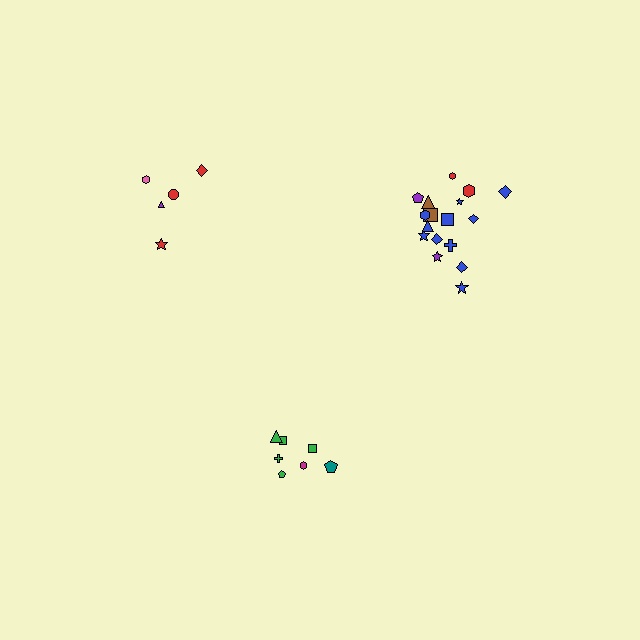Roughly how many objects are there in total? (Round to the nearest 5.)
Roughly 30 objects in total.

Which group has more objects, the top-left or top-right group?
The top-right group.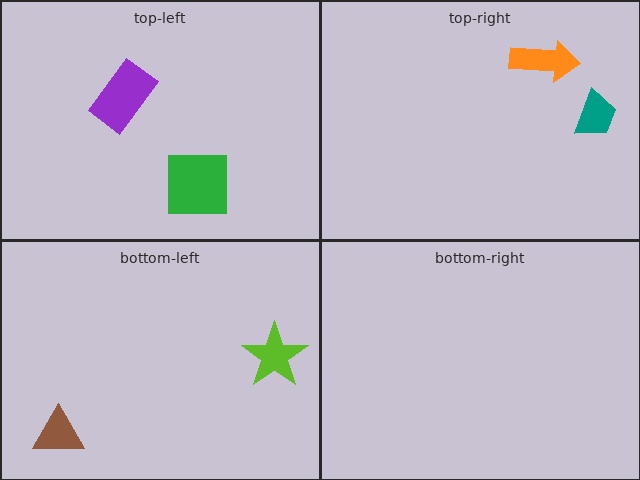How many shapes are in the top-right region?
2.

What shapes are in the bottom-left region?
The brown triangle, the lime star.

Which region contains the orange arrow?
The top-right region.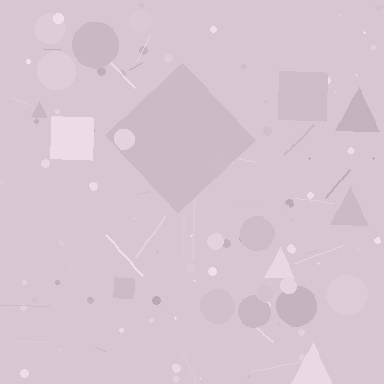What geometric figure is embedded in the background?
A diamond is embedded in the background.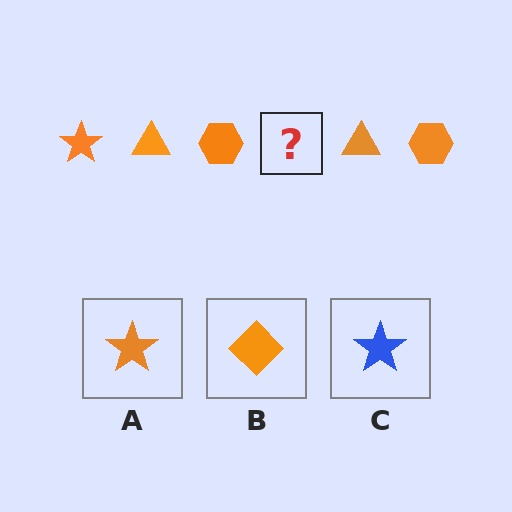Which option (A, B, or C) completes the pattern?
A.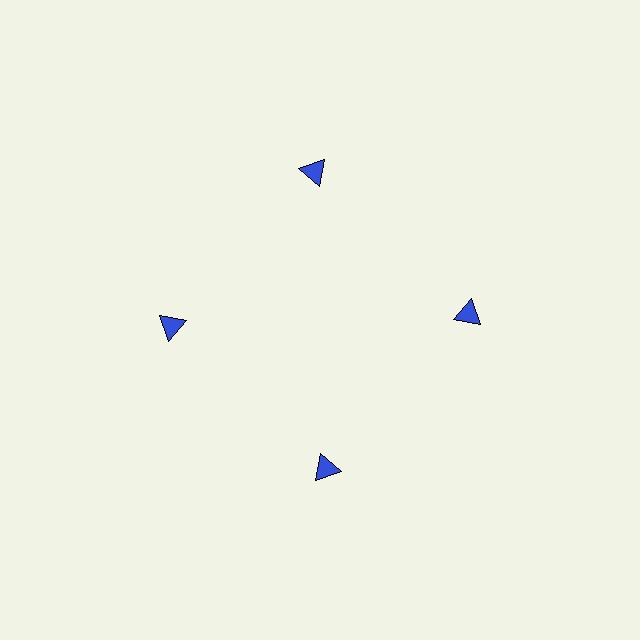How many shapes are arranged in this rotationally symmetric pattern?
There are 4 shapes, arranged in 4 groups of 1.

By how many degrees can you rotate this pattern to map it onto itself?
The pattern maps onto itself every 90 degrees of rotation.